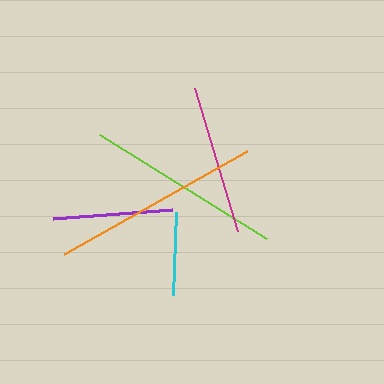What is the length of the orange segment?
The orange segment is approximately 211 pixels long.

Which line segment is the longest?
The orange line is the longest at approximately 211 pixels.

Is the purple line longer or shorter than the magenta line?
The magenta line is longer than the purple line.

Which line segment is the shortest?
The cyan line is the shortest at approximately 83 pixels.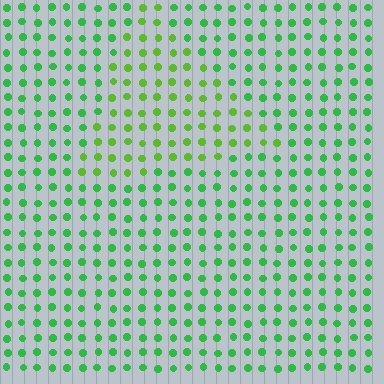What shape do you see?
I see a triangle.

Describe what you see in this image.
The image is filled with small green elements in a uniform arrangement. A triangle-shaped region is visible where the elements are tinted to a slightly different hue, forming a subtle color boundary.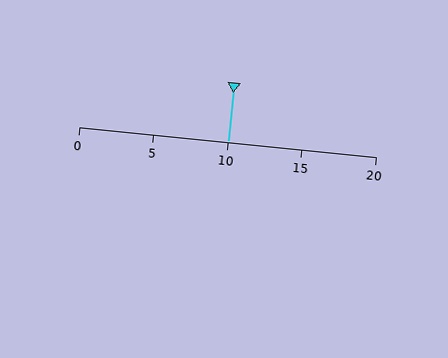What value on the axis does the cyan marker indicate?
The marker indicates approximately 10.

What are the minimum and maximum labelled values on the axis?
The axis runs from 0 to 20.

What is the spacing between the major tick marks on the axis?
The major ticks are spaced 5 apart.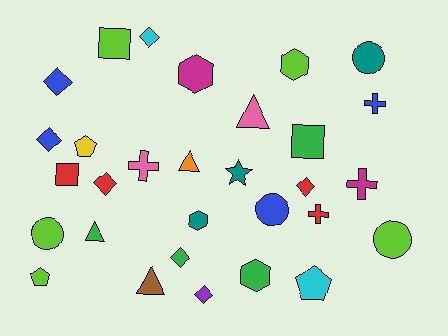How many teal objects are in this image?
There are 3 teal objects.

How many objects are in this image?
There are 30 objects.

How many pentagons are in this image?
There are 3 pentagons.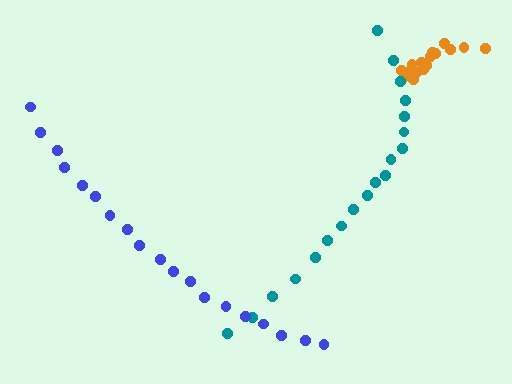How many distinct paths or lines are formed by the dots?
There are 3 distinct paths.